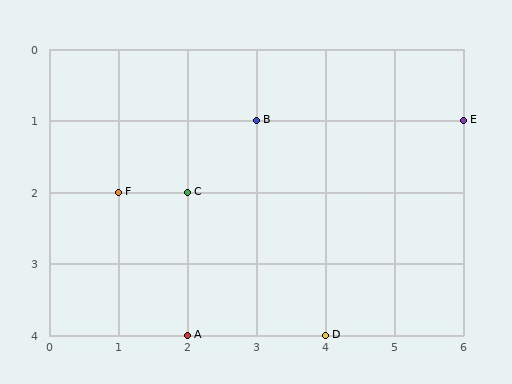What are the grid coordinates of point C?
Point C is at grid coordinates (2, 2).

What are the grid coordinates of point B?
Point B is at grid coordinates (3, 1).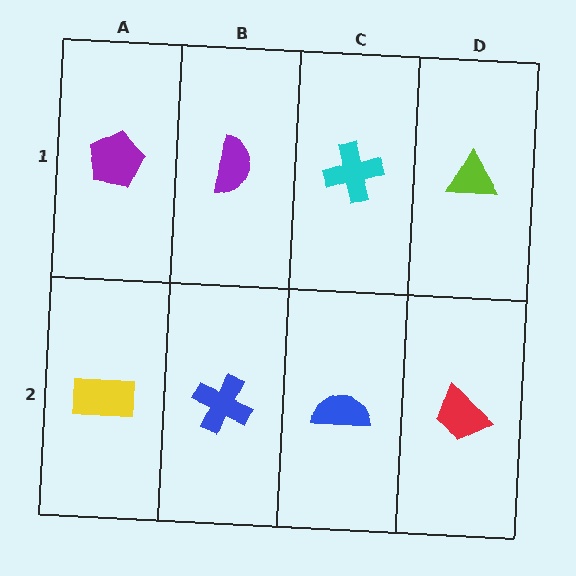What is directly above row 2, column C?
A cyan cross.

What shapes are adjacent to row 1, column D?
A red trapezoid (row 2, column D), a cyan cross (row 1, column C).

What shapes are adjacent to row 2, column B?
A purple semicircle (row 1, column B), a yellow rectangle (row 2, column A), a blue semicircle (row 2, column C).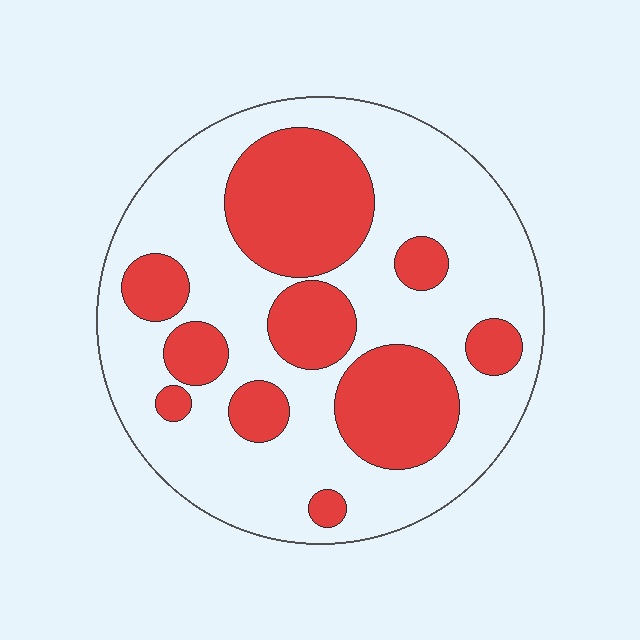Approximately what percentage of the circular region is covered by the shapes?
Approximately 35%.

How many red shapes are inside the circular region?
10.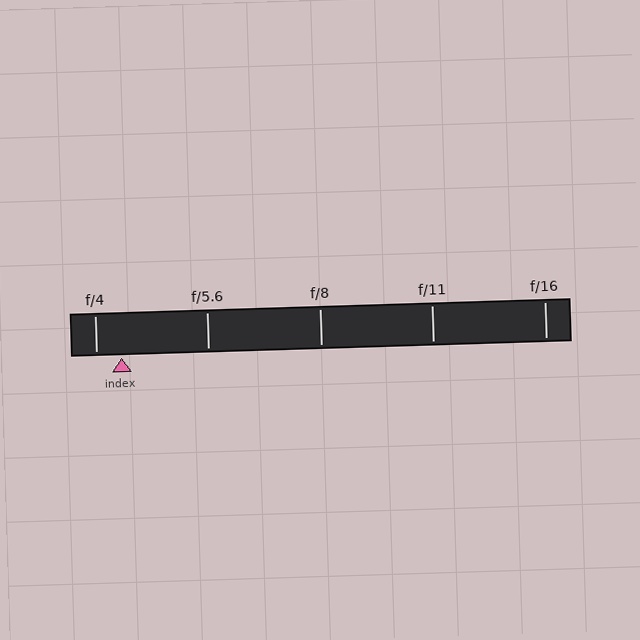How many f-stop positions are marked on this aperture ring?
There are 5 f-stop positions marked.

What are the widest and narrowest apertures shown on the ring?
The widest aperture shown is f/4 and the narrowest is f/16.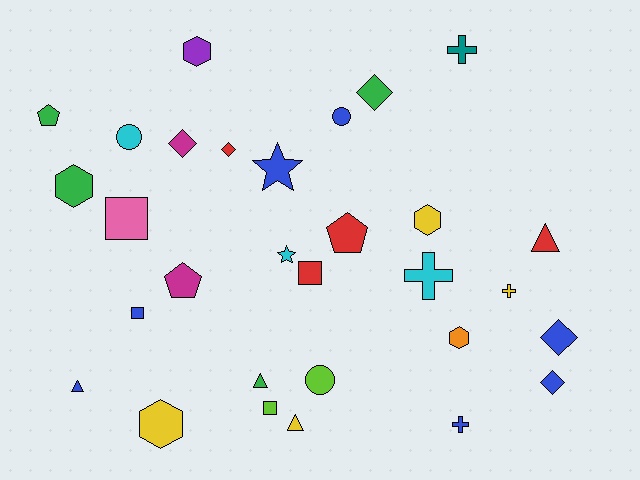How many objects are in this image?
There are 30 objects.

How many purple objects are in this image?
There is 1 purple object.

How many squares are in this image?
There are 4 squares.